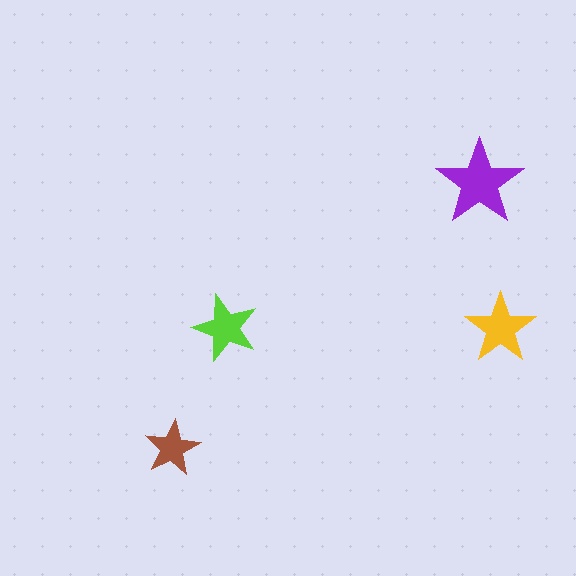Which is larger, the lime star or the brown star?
The lime one.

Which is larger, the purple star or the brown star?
The purple one.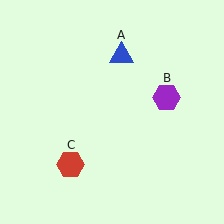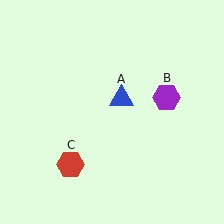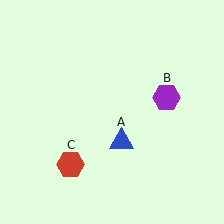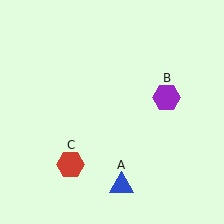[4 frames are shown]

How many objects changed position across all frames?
1 object changed position: blue triangle (object A).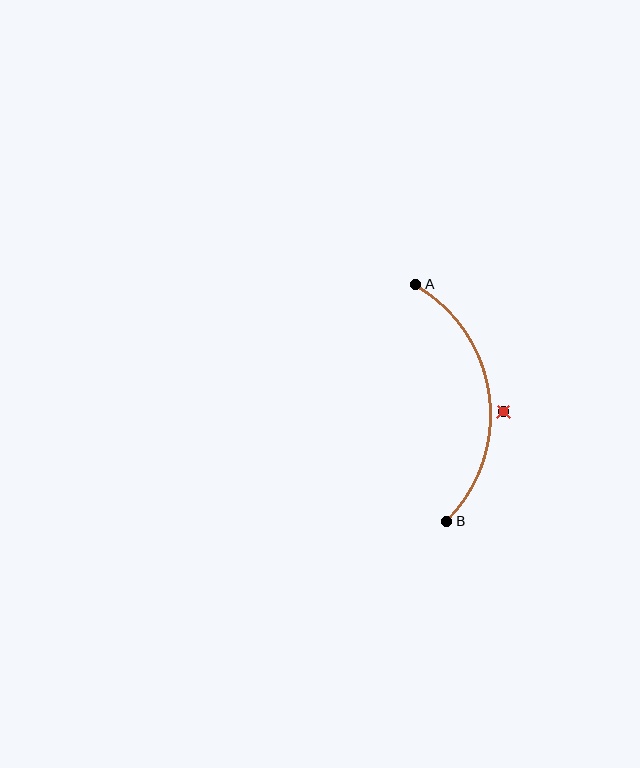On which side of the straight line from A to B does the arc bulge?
The arc bulges to the right of the straight line connecting A and B.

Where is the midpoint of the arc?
The arc midpoint is the point on the curve farthest from the straight line joining A and B. It sits to the right of that line.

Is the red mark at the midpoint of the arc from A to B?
No — the red mark does not lie on the arc at all. It sits slightly outside the curve.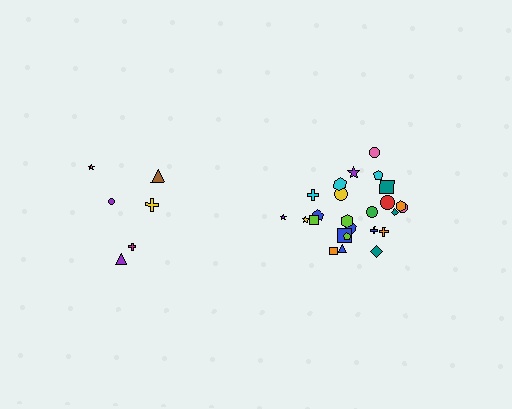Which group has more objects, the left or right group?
The right group.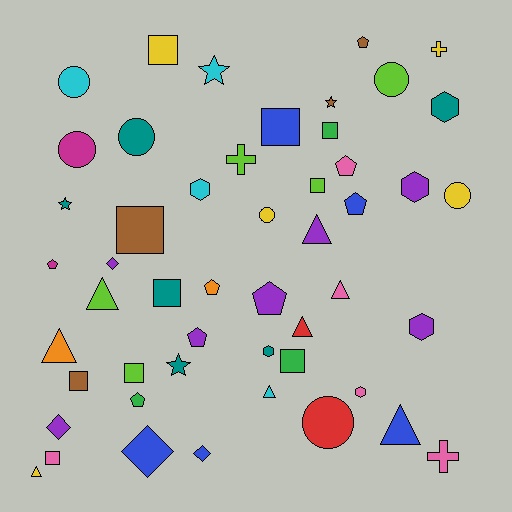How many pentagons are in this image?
There are 8 pentagons.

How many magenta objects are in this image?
There are 2 magenta objects.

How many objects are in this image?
There are 50 objects.